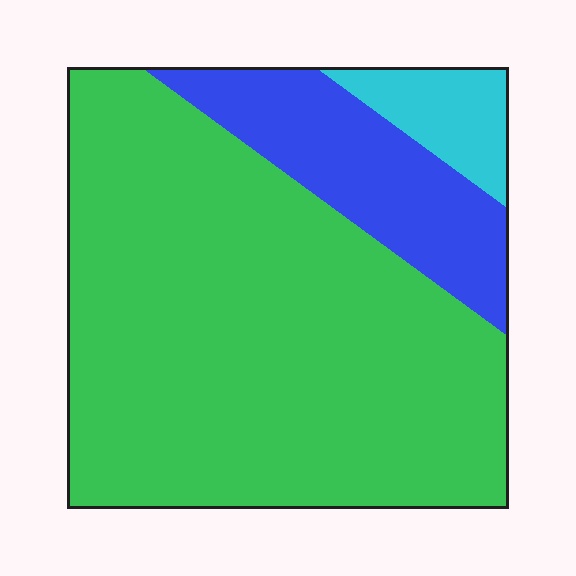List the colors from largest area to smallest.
From largest to smallest: green, blue, cyan.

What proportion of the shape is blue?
Blue covers roughly 20% of the shape.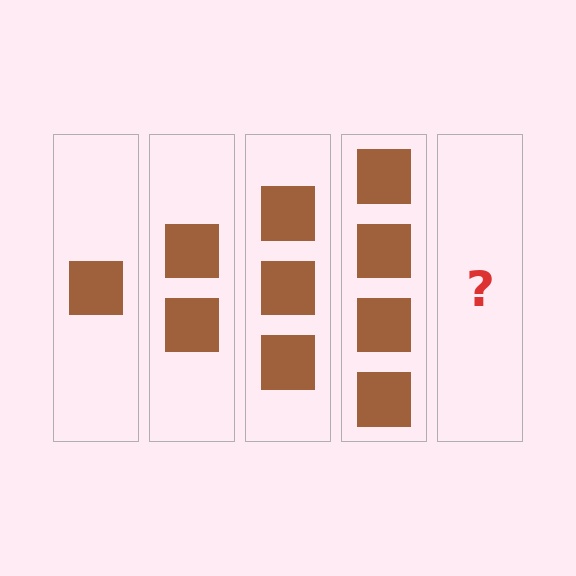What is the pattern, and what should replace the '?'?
The pattern is that each step adds one more square. The '?' should be 5 squares.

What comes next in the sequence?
The next element should be 5 squares.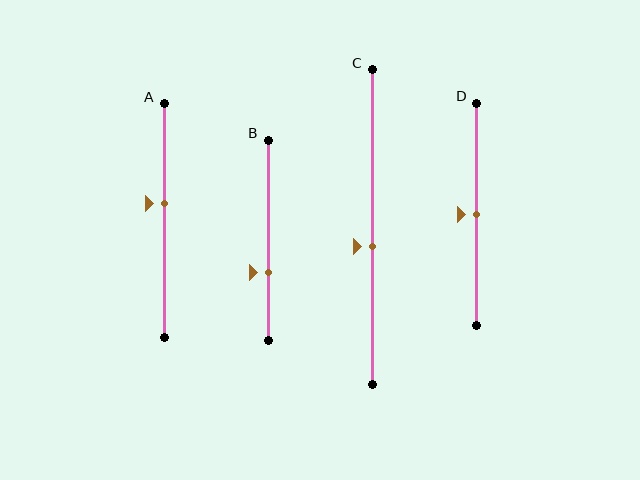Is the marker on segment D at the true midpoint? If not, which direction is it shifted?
Yes, the marker on segment D is at the true midpoint.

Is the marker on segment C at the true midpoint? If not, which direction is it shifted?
No, the marker on segment C is shifted downward by about 6% of the segment length.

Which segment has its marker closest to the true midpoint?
Segment D has its marker closest to the true midpoint.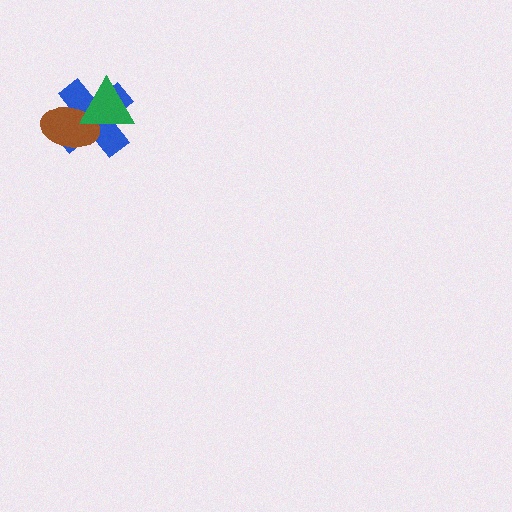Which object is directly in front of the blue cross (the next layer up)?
The brown ellipse is directly in front of the blue cross.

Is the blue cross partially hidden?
Yes, it is partially covered by another shape.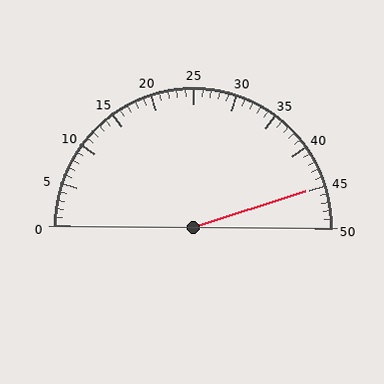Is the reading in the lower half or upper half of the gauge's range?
The reading is in the upper half of the range (0 to 50).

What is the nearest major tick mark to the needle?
The nearest major tick mark is 45.